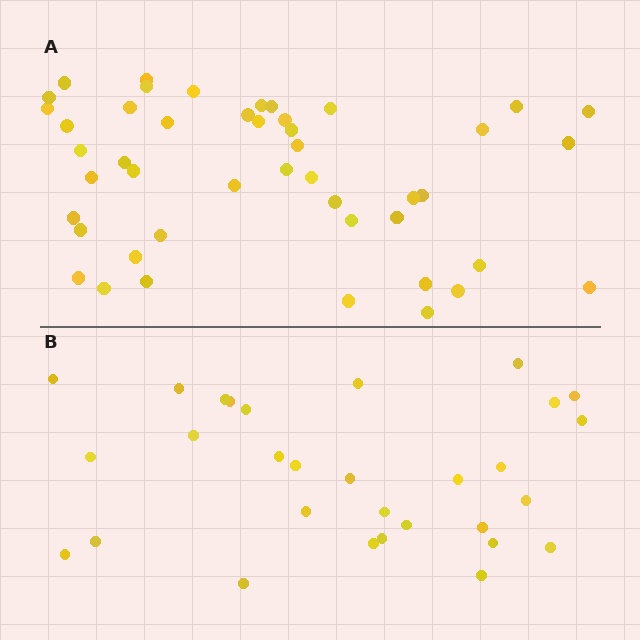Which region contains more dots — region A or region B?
Region A (the top region) has more dots.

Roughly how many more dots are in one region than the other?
Region A has approximately 15 more dots than region B.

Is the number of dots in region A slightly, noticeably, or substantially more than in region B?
Region A has substantially more. The ratio is roughly 1.5 to 1.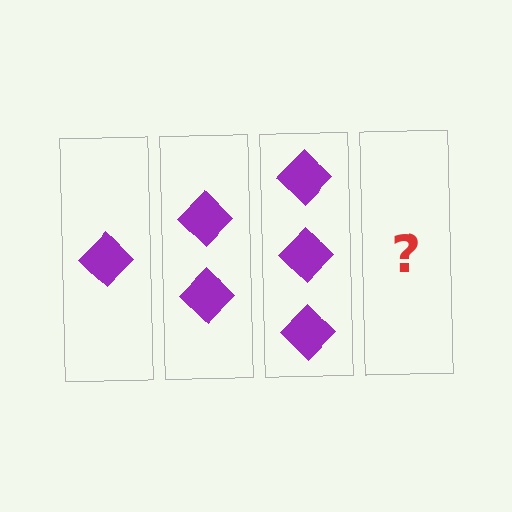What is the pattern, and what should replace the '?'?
The pattern is that each step adds one more diamond. The '?' should be 4 diamonds.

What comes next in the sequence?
The next element should be 4 diamonds.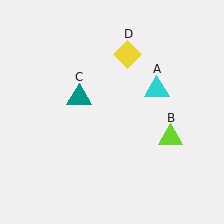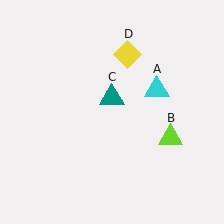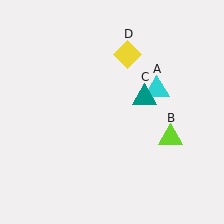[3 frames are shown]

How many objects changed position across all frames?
1 object changed position: teal triangle (object C).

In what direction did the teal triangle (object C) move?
The teal triangle (object C) moved right.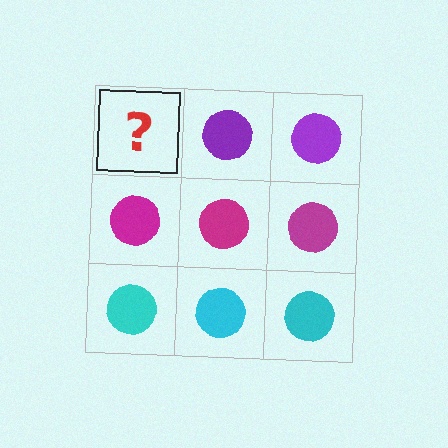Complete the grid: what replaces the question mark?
The question mark should be replaced with a purple circle.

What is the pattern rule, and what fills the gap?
The rule is that each row has a consistent color. The gap should be filled with a purple circle.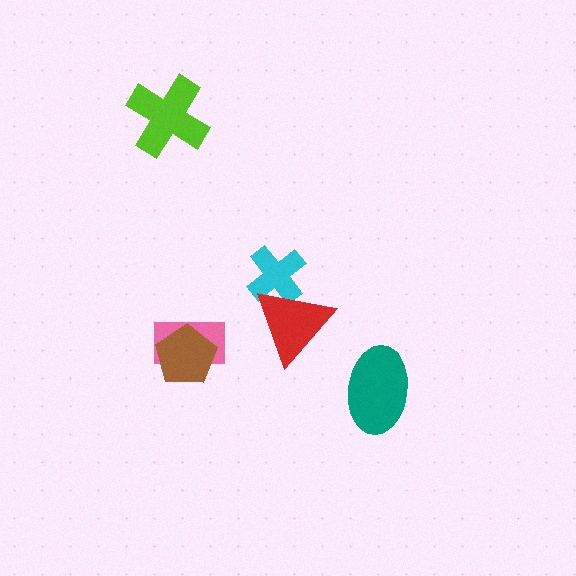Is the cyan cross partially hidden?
Yes, it is partially covered by another shape.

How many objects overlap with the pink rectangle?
1 object overlaps with the pink rectangle.